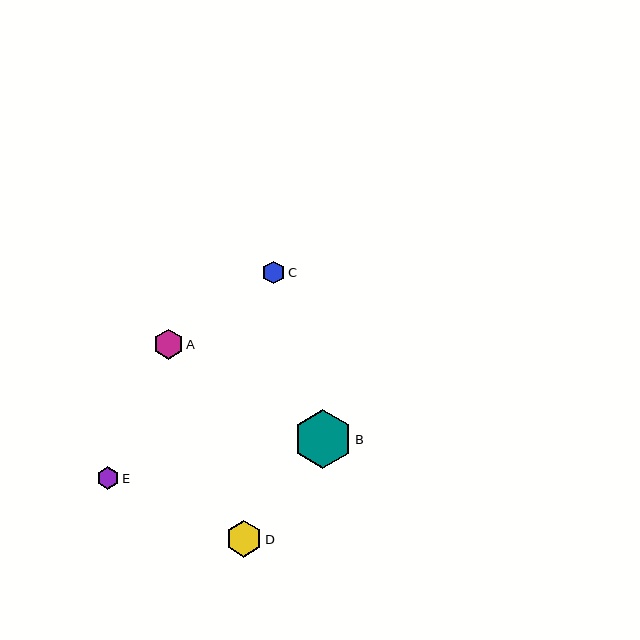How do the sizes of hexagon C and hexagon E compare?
Hexagon C and hexagon E are approximately the same size.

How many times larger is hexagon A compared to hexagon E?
Hexagon A is approximately 1.3 times the size of hexagon E.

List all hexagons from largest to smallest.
From largest to smallest: B, D, A, C, E.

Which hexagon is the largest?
Hexagon B is the largest with a size of approximately 59 pixels.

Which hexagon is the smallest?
Hexagon E is the smallest with a size of approximately 23 pixels.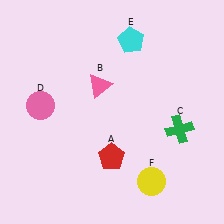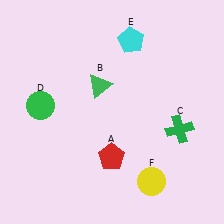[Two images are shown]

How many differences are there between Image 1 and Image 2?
There are 2 differences between the two images.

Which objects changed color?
B changed from pink to green. D changed from pink to green.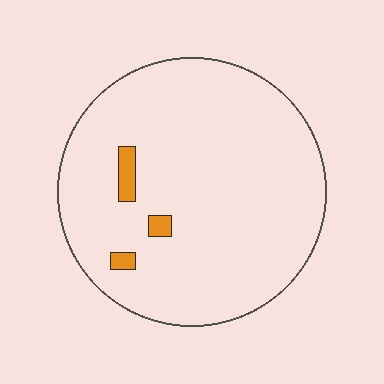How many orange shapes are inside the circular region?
3.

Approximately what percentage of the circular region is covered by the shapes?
Approximately 5%.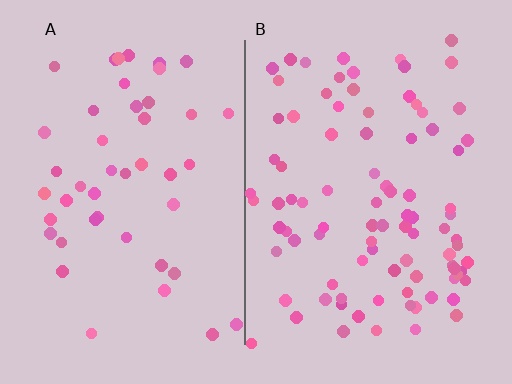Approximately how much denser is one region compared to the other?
Approximately 2.0× — region B over region A.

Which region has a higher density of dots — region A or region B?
B (the right).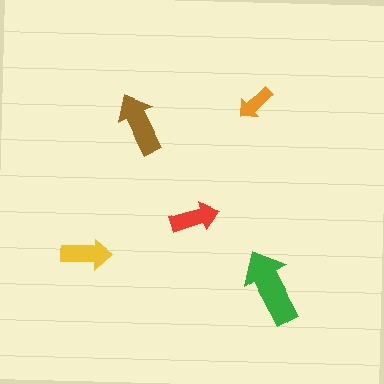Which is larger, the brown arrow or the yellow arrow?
The brown one.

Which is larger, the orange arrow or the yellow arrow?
The yellow one.